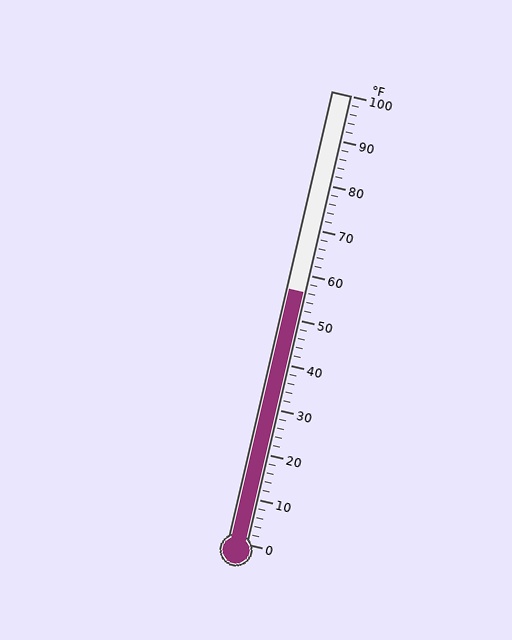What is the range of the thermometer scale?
The thermometer scale ranges from 0°F to 100°F.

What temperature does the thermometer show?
The thermometer shows approximately 56°F.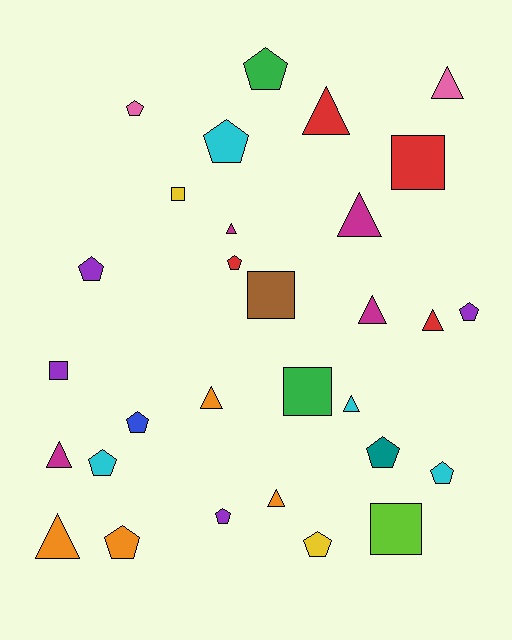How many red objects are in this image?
There are 4 red objects.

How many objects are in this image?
There are 30 objects.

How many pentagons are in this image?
There are 13 pentagons.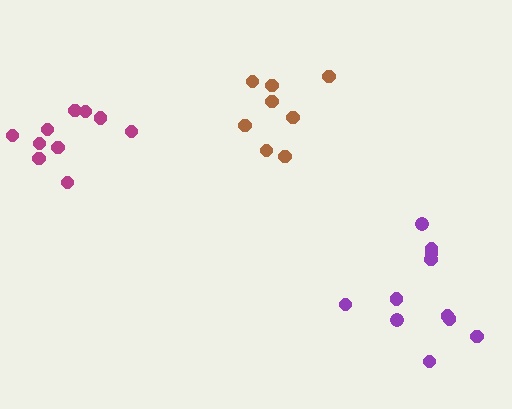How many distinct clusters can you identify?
There are 3 distinct clusters.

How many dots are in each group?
Group 1: 8 dots, Group 2: 11 dots, Group 3: 10 dots (29 total).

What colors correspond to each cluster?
The clusters are colored: brown, purple, magenta.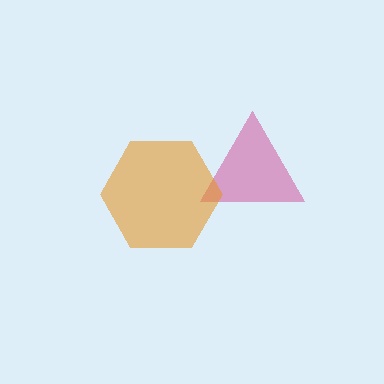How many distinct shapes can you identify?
There are 2 distinct shapes: a magenta triangle, an orange hexagon.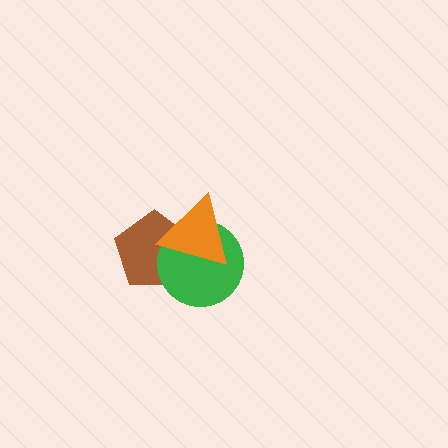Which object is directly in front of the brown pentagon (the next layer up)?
The green circle is directly in front of the brown pentagon.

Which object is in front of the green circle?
The orange triangle is in front of the green circle.